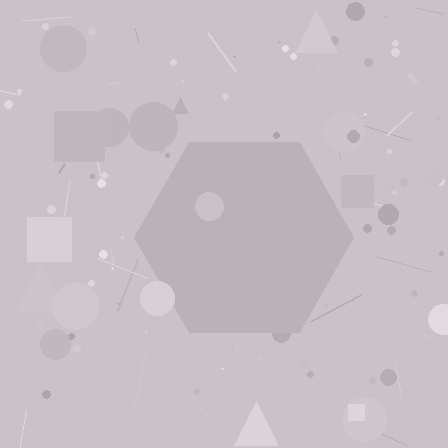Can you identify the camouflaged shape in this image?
The camouflaged shape is a hexagon.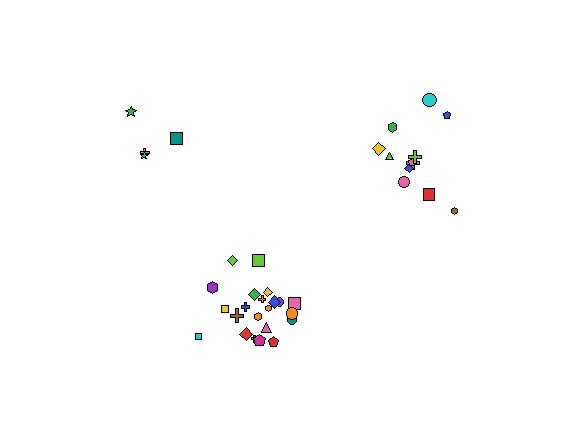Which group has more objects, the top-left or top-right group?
The top-right group.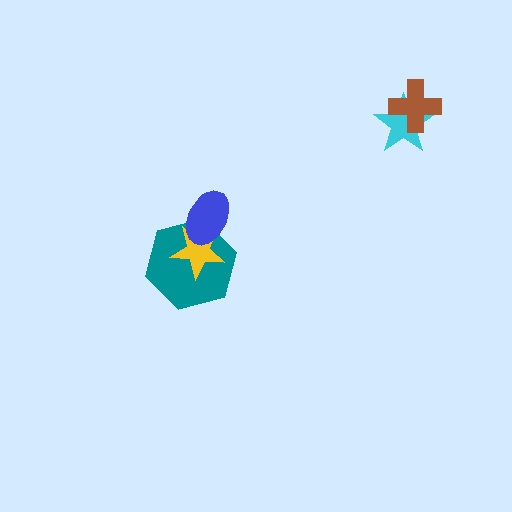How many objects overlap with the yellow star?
2 objects overlap with the yellow star.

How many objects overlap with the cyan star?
1 object overlaps with the cyan star.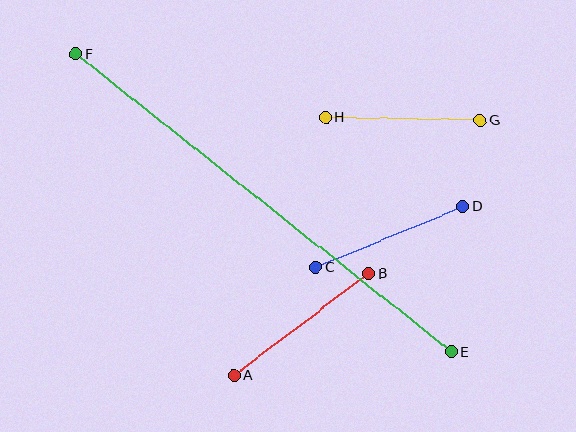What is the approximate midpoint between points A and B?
The midpoint is at approximately (301, 324) pixels.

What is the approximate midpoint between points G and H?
The midpoint is at approximately (403, 119) pixels.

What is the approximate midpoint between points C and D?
The midpoint is at approximately (389, 237) pixels.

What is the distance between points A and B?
The distance is approximately 169 pixels.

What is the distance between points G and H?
The distance is approximately 155 pixels.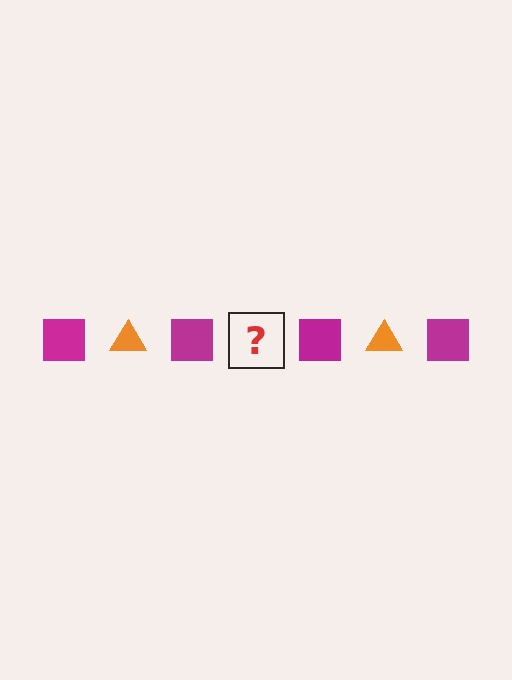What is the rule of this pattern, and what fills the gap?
The rule is that the pattern alternates between magenta square and orange triangle. The gap should be filled with an orange triangle.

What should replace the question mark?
The question mark should be replaced with an orange triangle.